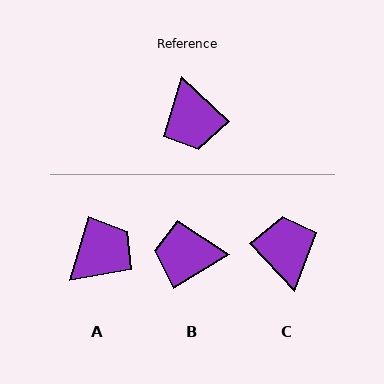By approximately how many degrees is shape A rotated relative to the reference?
Approximately 116 degrees counter-clockwise.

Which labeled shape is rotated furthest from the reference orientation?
C, about 176 degrees away.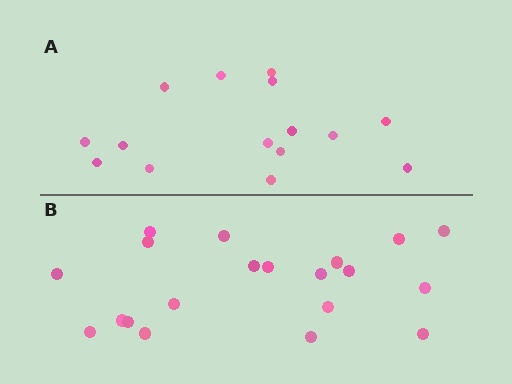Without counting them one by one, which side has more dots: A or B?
Region B (the bottom region) has more dots.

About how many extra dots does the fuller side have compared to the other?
Region B has about 5 more dots than region A.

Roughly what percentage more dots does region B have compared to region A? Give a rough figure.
About 35% more.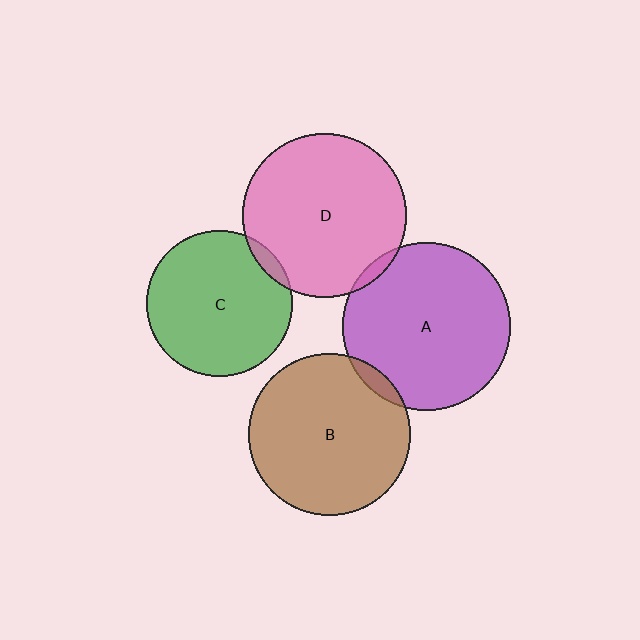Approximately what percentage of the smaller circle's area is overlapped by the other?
Approximately 5%.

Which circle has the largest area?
Circle A (purple).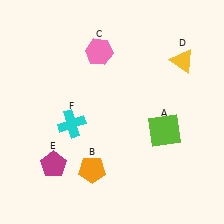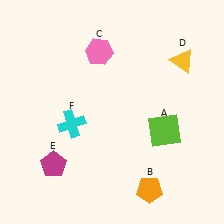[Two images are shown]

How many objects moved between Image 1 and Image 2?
1 object moved between the two images.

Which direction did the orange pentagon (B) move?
The orange pentagon (B) moved right.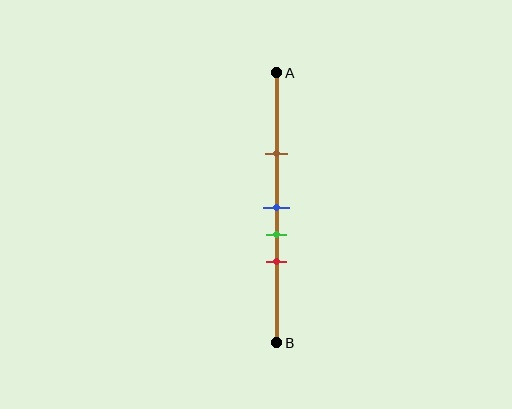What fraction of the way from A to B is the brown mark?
The brown mark is approximately 30% (0.3) of the way from A to B.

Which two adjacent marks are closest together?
The blue and green marks are the closest adjacent pair.